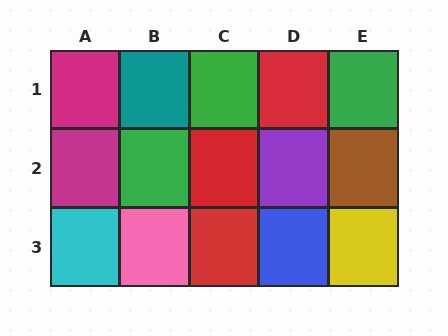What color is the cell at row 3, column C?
Red.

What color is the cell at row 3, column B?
Pink.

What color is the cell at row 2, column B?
Green.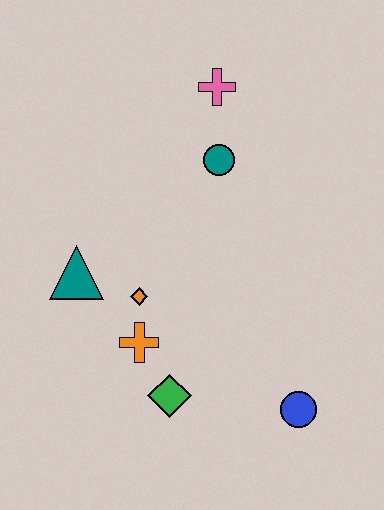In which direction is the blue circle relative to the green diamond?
The blue circle is to the right of the green diamond.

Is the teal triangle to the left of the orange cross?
Yes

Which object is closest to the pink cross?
The teal circle is closest to the pink cross.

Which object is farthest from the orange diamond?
The pink cross is farthest from the orange diamond.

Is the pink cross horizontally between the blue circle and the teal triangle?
Yes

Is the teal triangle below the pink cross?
Yes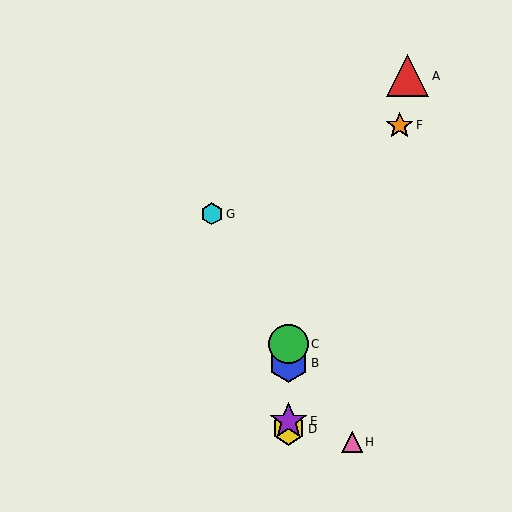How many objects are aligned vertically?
4 objects (B, C, D, E) are aligned vertically.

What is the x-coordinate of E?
Object E is at x≈288.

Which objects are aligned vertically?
Objects B, C, D, E are aligned vertically.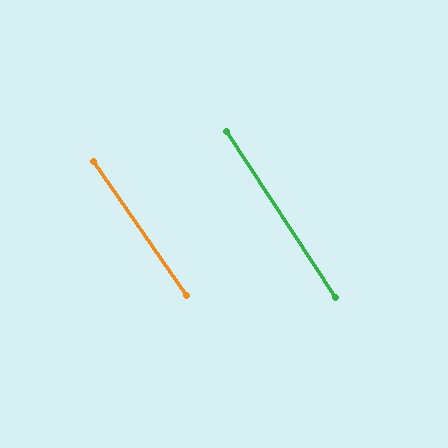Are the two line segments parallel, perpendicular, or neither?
Parallel — their directions differ by only 1.7°.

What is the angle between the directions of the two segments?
Approximately 2 degrees.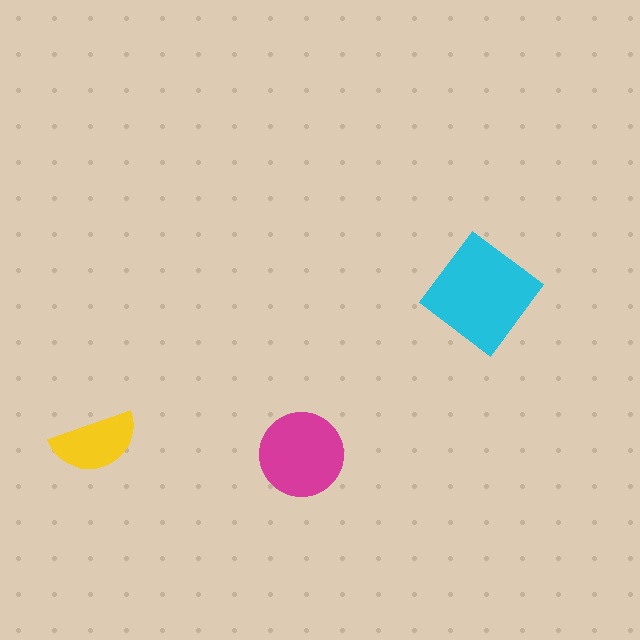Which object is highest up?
The cyan diamond is topmost.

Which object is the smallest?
The yellow semicircle.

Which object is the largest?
The cyan diamond.